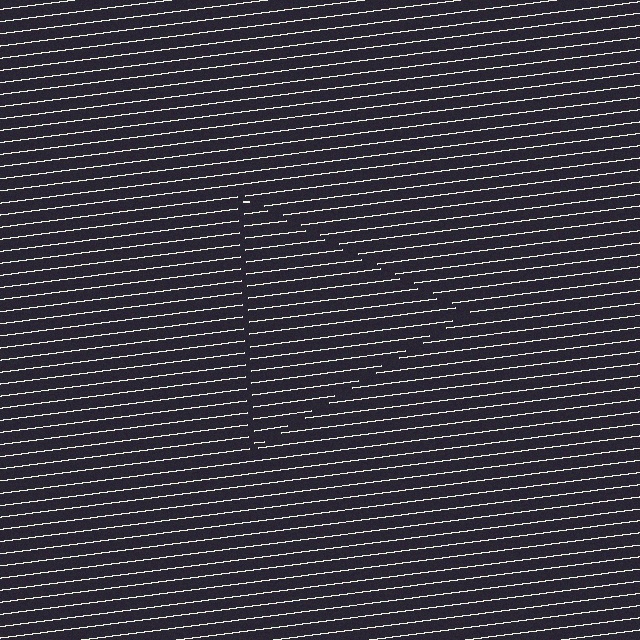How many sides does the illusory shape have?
3 sides — the line-ends trace a triangle.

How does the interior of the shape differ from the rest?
The interior of the shape contains the same grating, shifted by half a period — the contour is defined by the phase discontinuity where line-ends from the inner and outer gratings abut.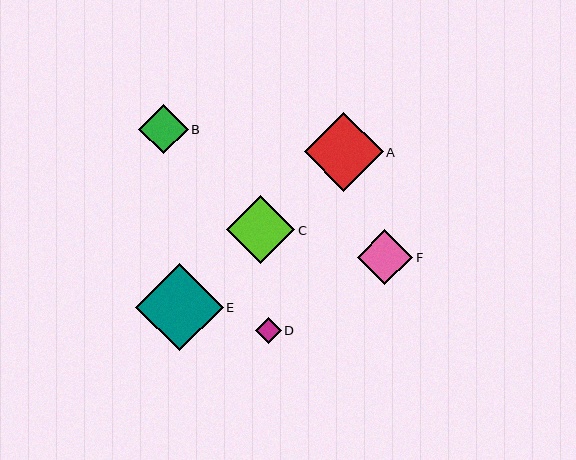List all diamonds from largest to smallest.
From largest to smallest: E, A, C, F, B, D.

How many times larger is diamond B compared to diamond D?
Diamond B is approximately 1.9 times the size of diamond D.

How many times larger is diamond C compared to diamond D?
Diamond C is approximately 2.6 times the size of diamond D.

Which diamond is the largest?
Diamond E is the largest with a size of approximately 88 pixels.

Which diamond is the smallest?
Diamond D is the smallest with a size of approximately 26 pixels.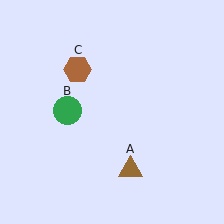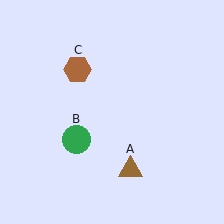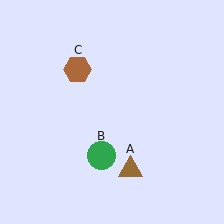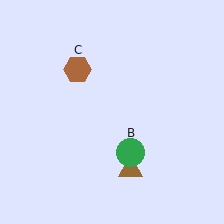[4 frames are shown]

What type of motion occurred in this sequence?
The green circle (object B) rotated counterclockwise around the center of the scene.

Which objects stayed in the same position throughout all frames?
Brown triangle (object A) and brown hexagon (object C) remained stationary.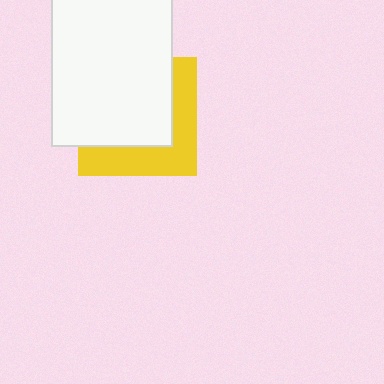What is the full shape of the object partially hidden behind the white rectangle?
The partially hidden object is a yellow square.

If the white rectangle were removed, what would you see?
You would see the complete yellow square.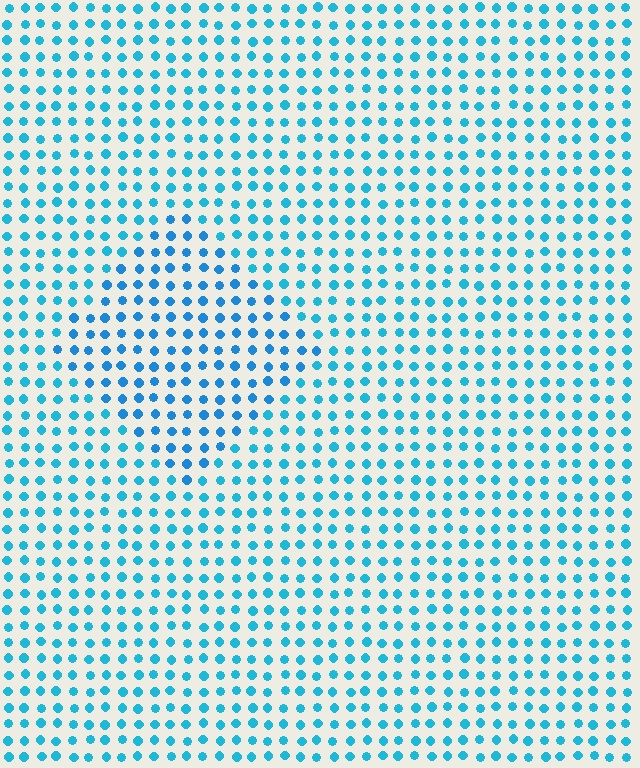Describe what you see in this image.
The image is filled with small cyan elements in a uniform arrangement. A diamond-shaped region is visible where the elements are tinted to a slightly different hue, forming a subtle color boundary.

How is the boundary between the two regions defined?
The boundary is defined purely by a slight shift in hue (about 15 degrees). Spacing, size, and orientation are identical on both sides.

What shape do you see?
I see a diamond.